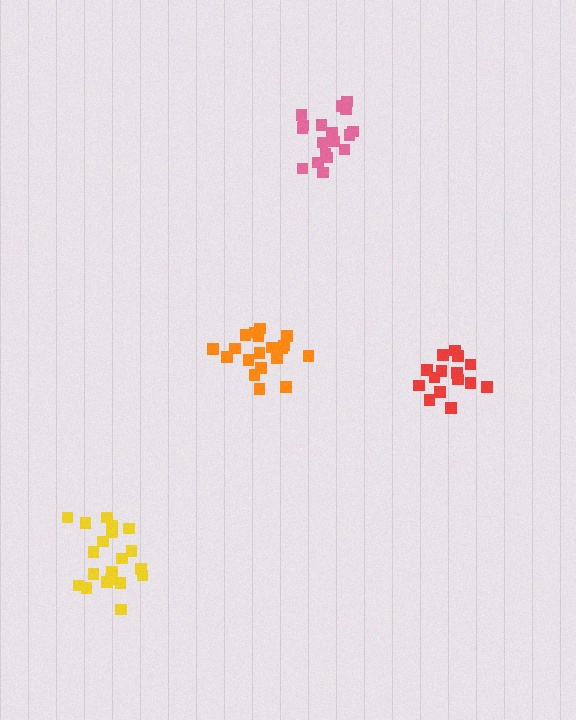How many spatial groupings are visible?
There are 4 spatial groupings.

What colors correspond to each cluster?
The clusters are colored: orange, red, yellow, pink.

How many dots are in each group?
Group 1: 19 dots, Group 2: 15 dots, Group 3: 20 dots, Group 4: 18 dots (72 total).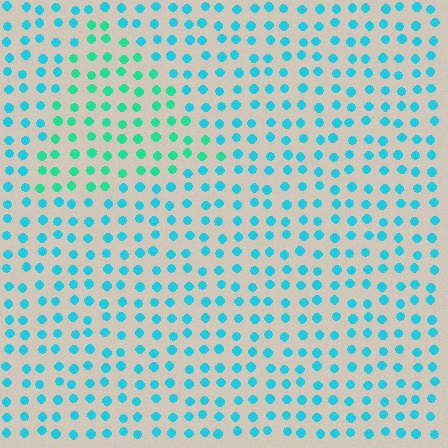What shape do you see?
I see a triangle.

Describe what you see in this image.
The image is filled with small cyan elements in a uniform arrangement. A triangle-shaped region is visible where the elements are tinted to a slightly different hue, forming a subtle color boundary.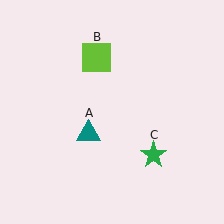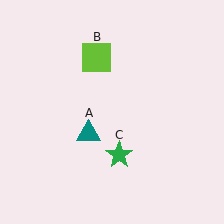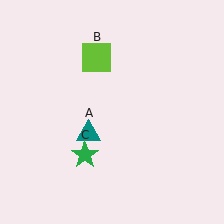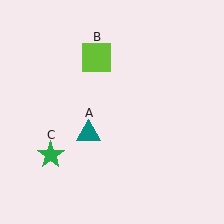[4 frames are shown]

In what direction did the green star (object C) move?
The green star (object C) moved left.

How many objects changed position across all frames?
1 object changed position: green star (object C).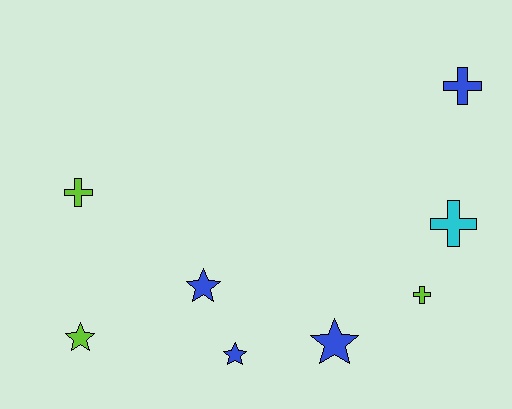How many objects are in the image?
There are 8 objects.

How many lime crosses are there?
There are 2 lime crosses.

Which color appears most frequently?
Blue, with 4 objects.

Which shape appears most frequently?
Cross, with 4 objects.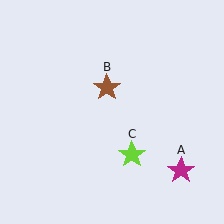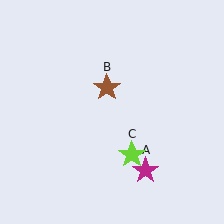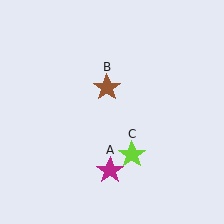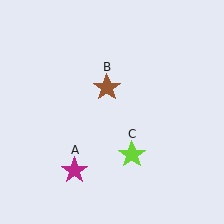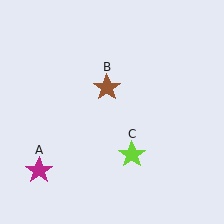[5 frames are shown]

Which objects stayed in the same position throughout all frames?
Brown star (object B) and lime star (object C) remained stationary.